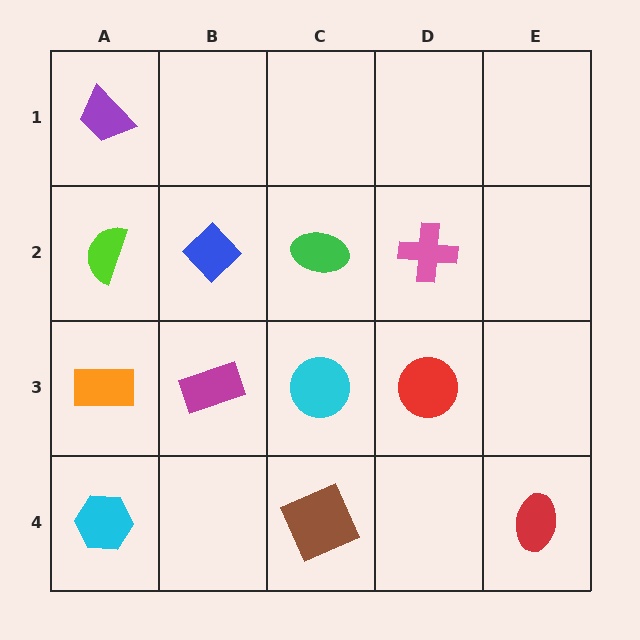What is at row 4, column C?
A brown square.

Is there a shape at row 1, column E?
No, that cell is empty.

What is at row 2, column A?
A lime semicircle.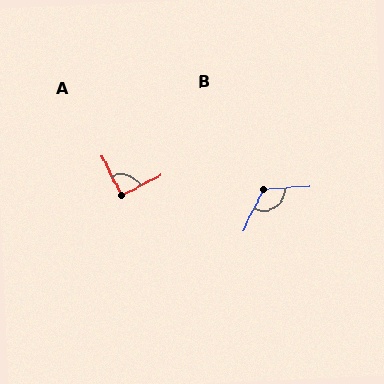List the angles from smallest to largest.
A (89°), B (121°).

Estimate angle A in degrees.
Approximately 89 degrees.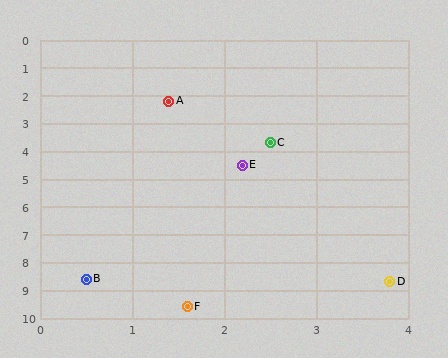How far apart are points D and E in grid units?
Points D and E are about 4.5 grid units apart.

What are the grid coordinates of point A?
Point A is at approximately (1.4, 2.2).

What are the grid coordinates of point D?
Point D is at approximately (3.8, 8.7).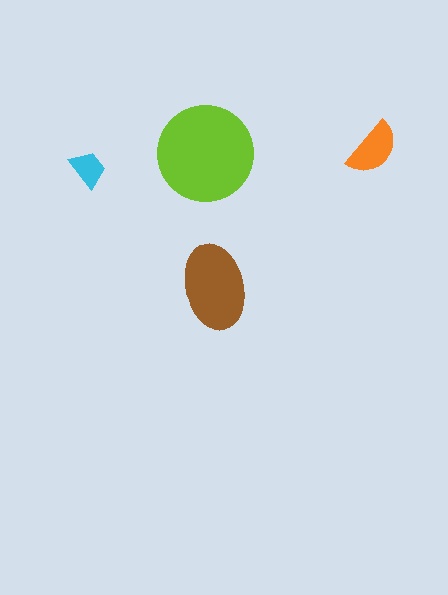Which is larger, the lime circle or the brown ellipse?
The lime circle.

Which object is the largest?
The lime circle.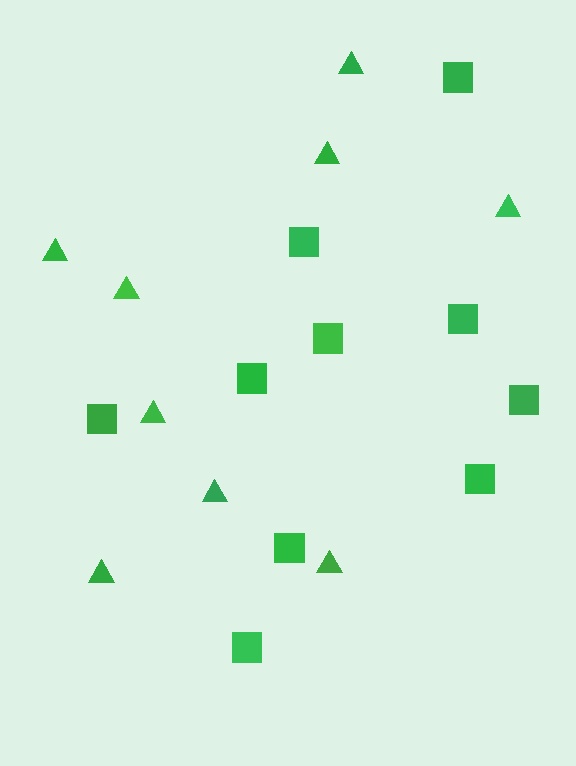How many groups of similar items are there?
There are 2 groups: one group of squares (10) and one group of triangles (9).